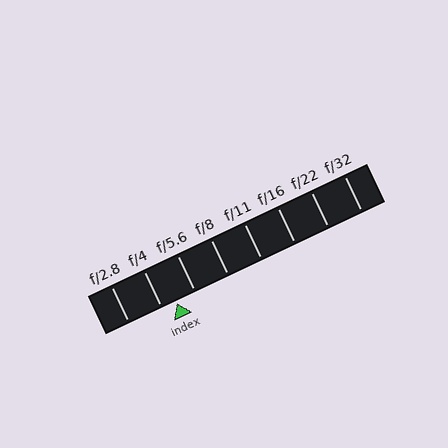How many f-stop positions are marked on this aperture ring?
There are 8 f-stop positions marked.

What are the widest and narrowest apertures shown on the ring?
The widest aperture shown is f/2.8 and the narrowest is f/32.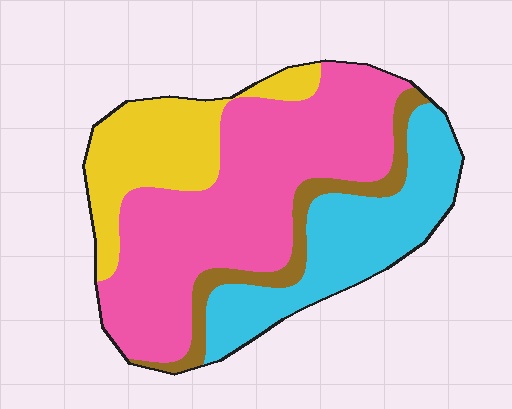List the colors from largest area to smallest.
From largest to smallest: pink, cyan, yellow, brown.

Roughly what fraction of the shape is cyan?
Cyan takes up between a sixth and a third of the shape.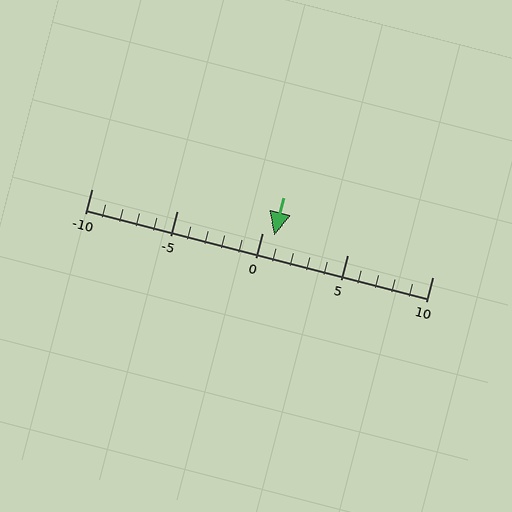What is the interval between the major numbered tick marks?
The major tick marks are spaced 5 units apart.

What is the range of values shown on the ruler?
The ruler shows values from -10 to 10.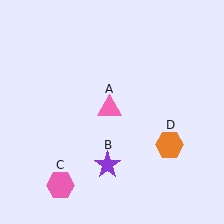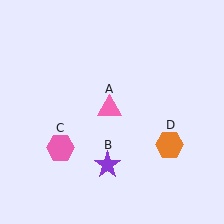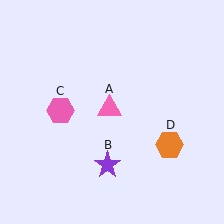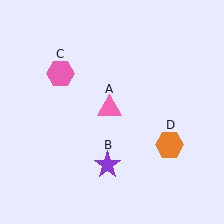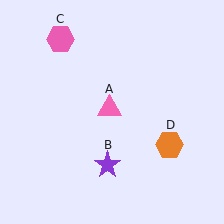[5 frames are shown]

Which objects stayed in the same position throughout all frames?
Pink triangle (object A) and purple star (object B) and orange hexagon (object D) remained stationary.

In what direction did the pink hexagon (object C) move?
The pink hexagon (object C) moved up.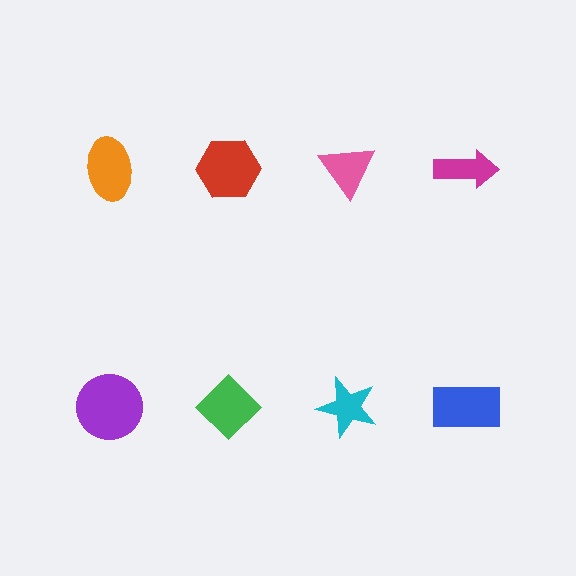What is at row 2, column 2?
A green diamond.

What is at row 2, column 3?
A cyan star.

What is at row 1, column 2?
A red hexagon.